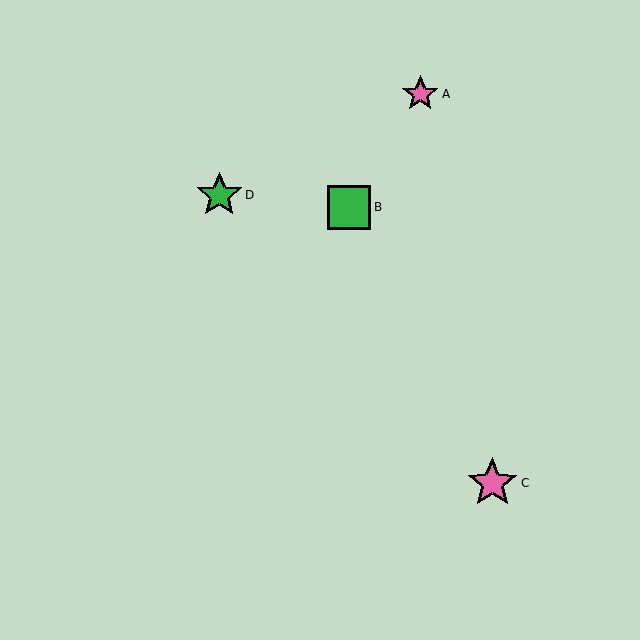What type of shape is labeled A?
Shape A is a pink star.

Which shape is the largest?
The pink star (labeled C) is the largest.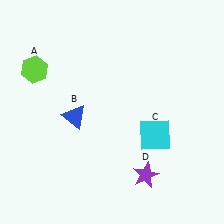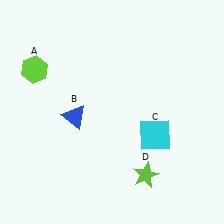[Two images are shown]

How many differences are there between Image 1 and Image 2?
There is 1 difference between the two images.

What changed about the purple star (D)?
In Image 1, D is purple. In Image 2, it changed to lime.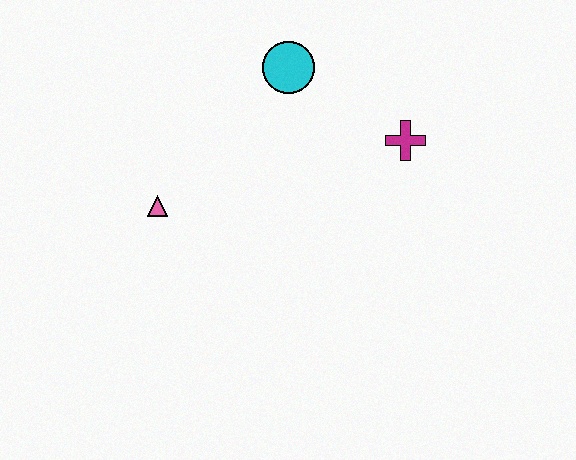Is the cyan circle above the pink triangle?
Yes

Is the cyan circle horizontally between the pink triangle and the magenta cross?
Yes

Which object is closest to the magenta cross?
The cyan circle is closest to the magenta cross.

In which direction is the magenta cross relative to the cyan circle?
The magenta cross is to the right of the cyan circle.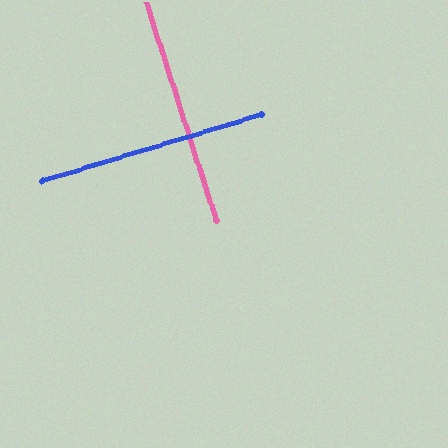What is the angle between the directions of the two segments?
Approximately 89 degrees.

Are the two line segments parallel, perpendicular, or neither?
Perpendicular — they meet at approximately 89°.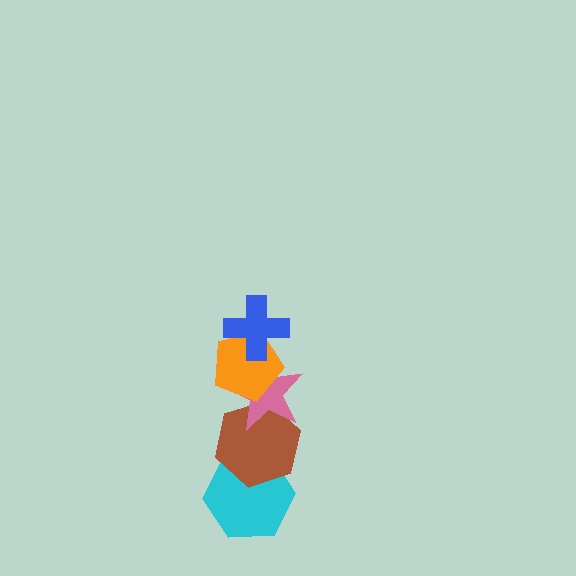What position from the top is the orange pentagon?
The orange pentagon is 2nd from the top.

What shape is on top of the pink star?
The orange pentagon is on top of the pink star.